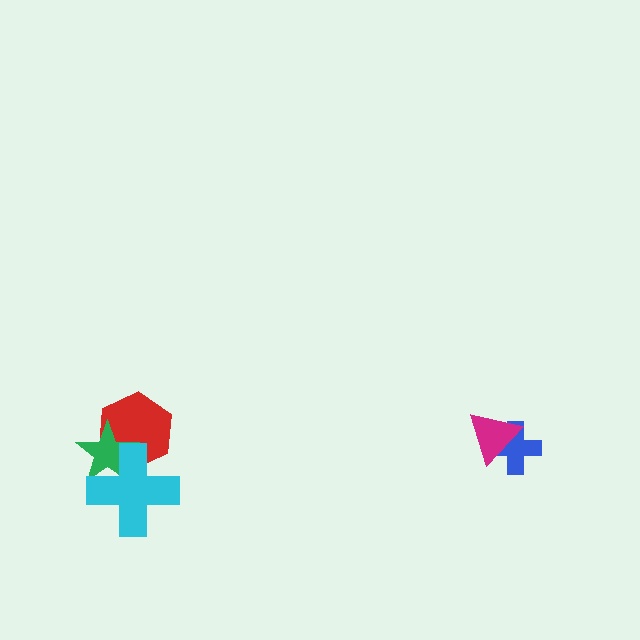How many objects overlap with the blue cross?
1 object overlaps with the blue cross.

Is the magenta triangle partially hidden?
No, no other shape covers it.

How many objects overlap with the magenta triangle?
1 object overlaps with the magenta triangle.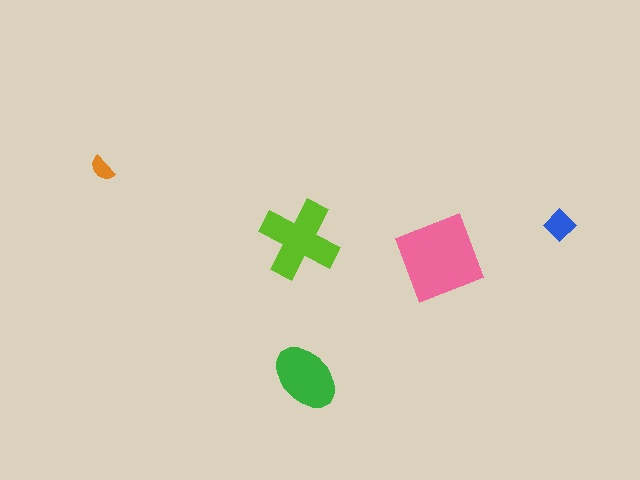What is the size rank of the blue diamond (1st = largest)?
4th.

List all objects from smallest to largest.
The orange semicircle, the blue diamond, the green ellipse, the lime cross, the pink square.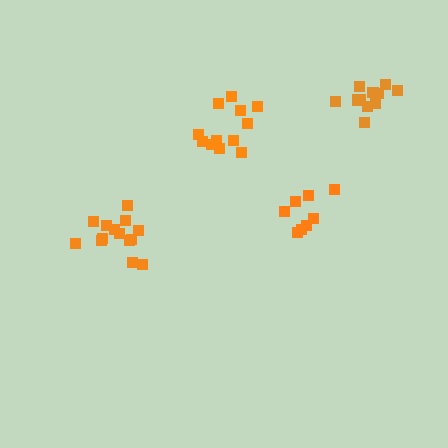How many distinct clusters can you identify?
There are 4 distinct clusters.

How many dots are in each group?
Group 1: 13 dots, Group 2: 8 dots, Group 3: 14 dots, Group 4: 12 dots (47 total).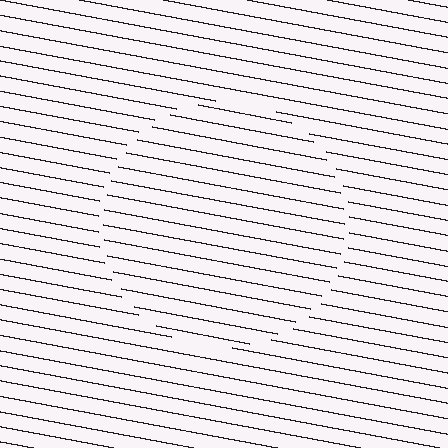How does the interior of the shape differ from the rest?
The interior of the shape contains the same grating, shifted by half a period — the contour is defined by the phase discontinuity where line-ends from the inner and outer gratings abut.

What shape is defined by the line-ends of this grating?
An illusory circle. The interior of the shape contains the same grating, shifted by half a period — the contour is defined by the phase discontinuity where line-ends from the inner and outer gratings abut.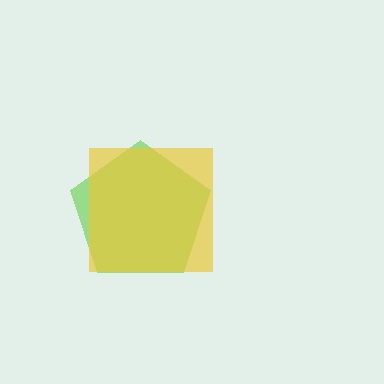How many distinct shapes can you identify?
There are 2 distinct shapes: a lime pentagon, a yellow square.